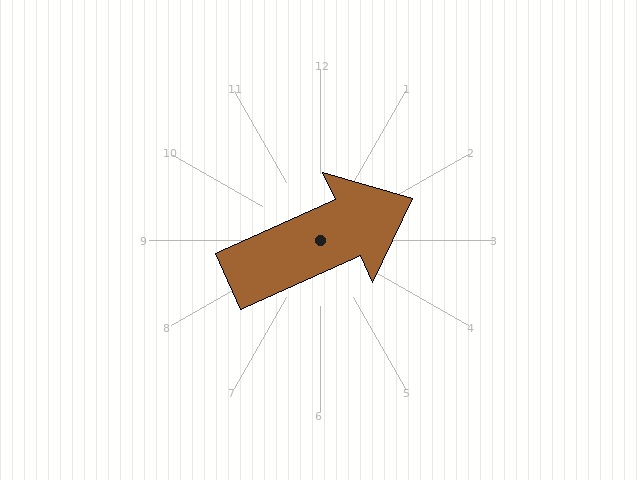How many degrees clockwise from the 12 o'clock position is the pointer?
Approximately 66 degrees.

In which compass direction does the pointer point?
Northeast.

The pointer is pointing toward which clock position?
Roughly 2 o'clock.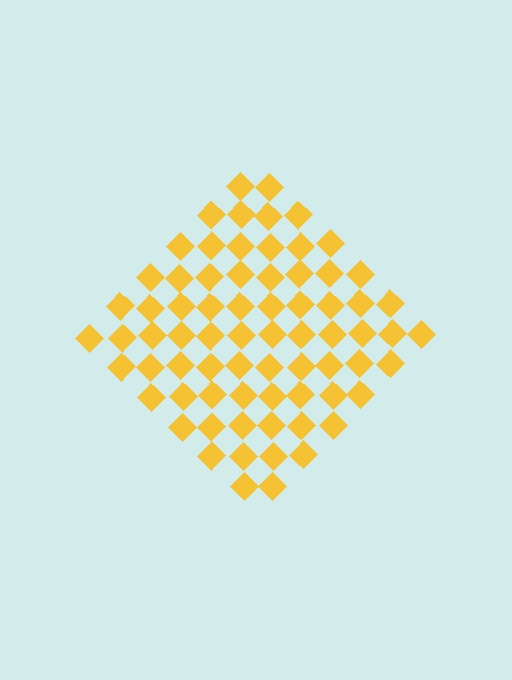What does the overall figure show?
The overall figure shows a diamond.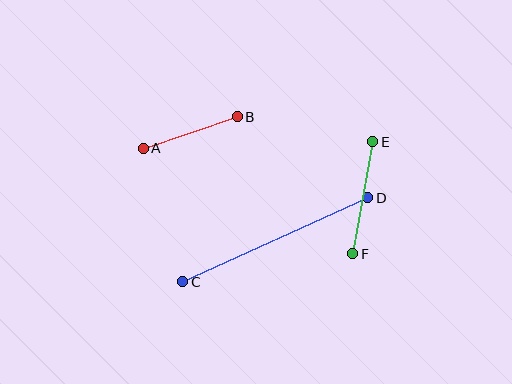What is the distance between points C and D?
The distance is approximately 203 pixels.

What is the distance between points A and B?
The distance is approximately 99 pixels.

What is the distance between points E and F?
The distance is approximately 114 pixels.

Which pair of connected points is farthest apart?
Points C and D are farthest apart.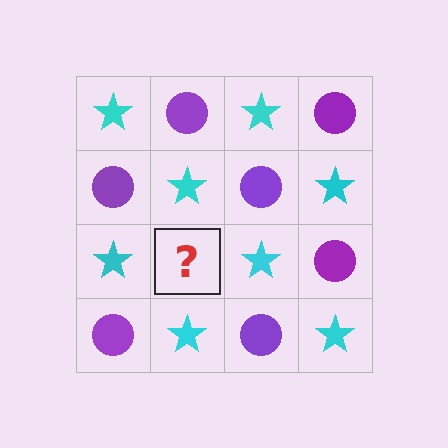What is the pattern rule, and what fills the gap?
The rule is that it alternates cyan star and purple circle in a checkerboard pattern. The gap should be filled with a purple circle.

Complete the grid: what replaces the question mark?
The question mark should be replaced with a purple circle.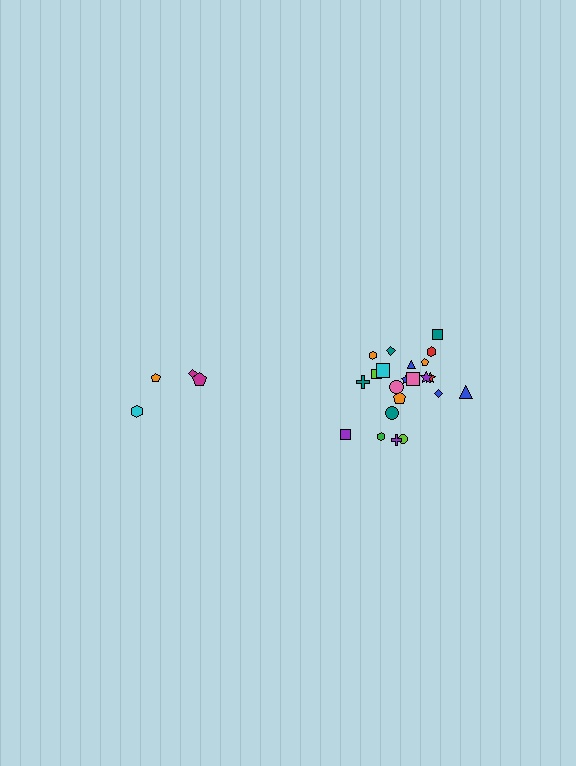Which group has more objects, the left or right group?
The right group.